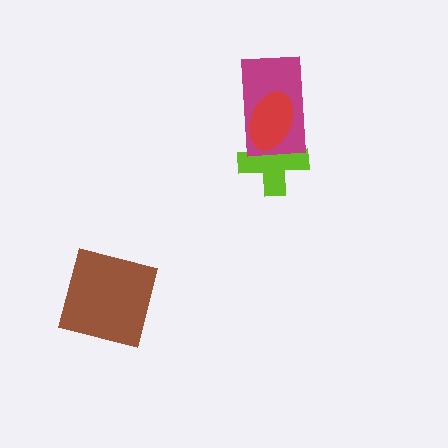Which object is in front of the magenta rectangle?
The red ellipse is in front of the magenta rectangle.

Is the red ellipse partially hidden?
No, no other shape covers it.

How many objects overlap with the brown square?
0 objects overlap with the brown square.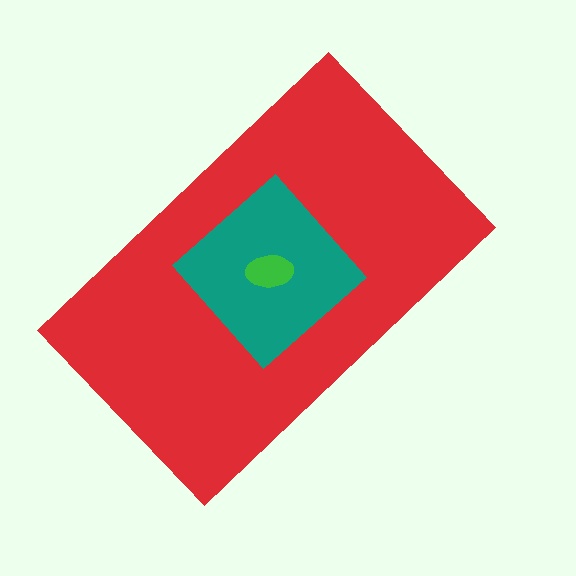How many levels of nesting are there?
3.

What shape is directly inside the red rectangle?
The teal diamond.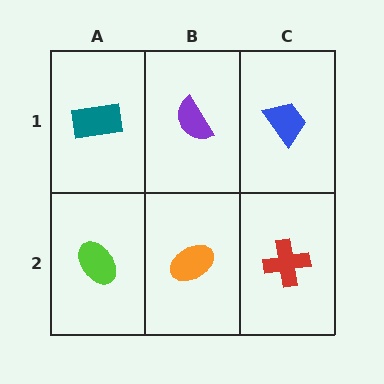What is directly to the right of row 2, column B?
A red cross.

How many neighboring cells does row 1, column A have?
2.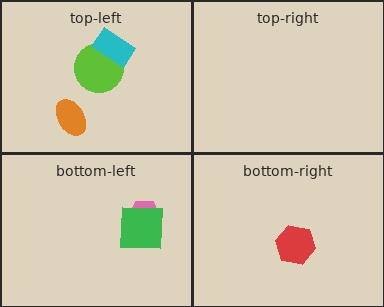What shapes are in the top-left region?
The orange ellipse, the lime circle, the cyan rectangle.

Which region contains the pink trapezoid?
The bottom-left region.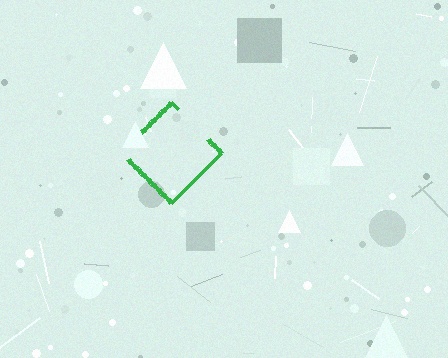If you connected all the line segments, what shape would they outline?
They would outline a diamond.